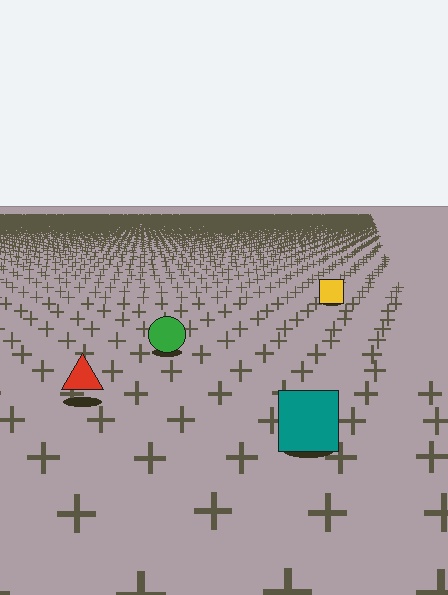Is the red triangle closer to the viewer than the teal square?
No. The teal square is closer — you can tell from the texture gradient: the ground texture is coarser near it.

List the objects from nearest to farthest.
From nearest to farthest: the teal square, the red triangle, the green circle, the yellow square.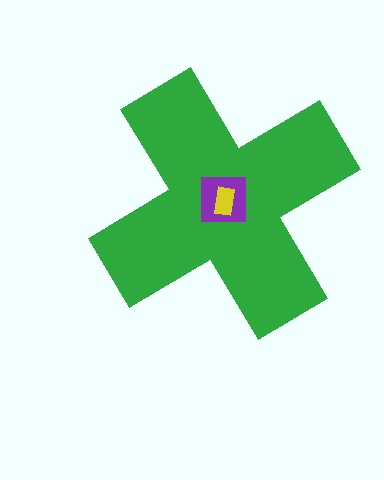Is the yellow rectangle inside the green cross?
Yes.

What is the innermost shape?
The yellow rectangle.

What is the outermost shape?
The green cross.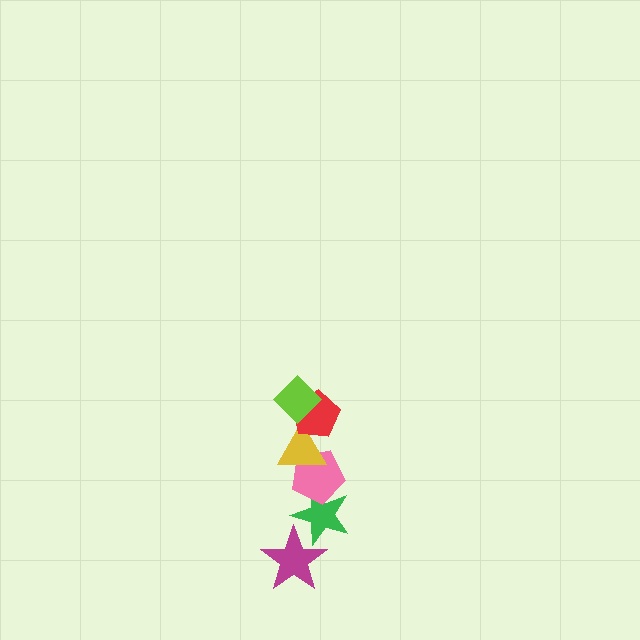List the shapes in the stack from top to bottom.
From top to bottom: the lime diamond, the red pentagon, the yellow triangle, the pink pentagon, the green star, the magenta star.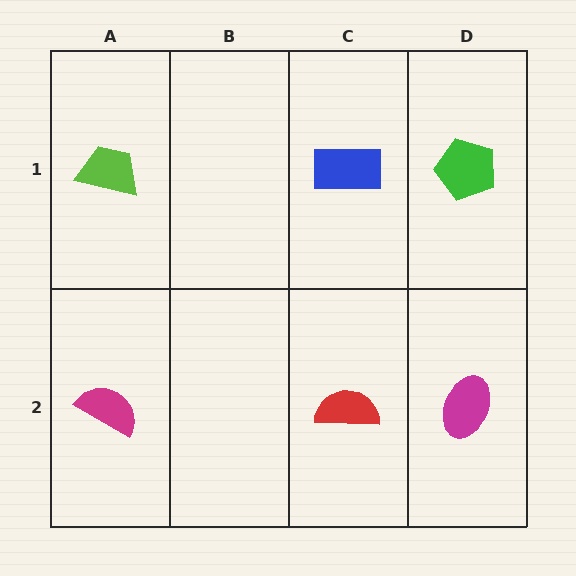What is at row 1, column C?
A blue rectangle.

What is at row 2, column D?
A magenta ellipse.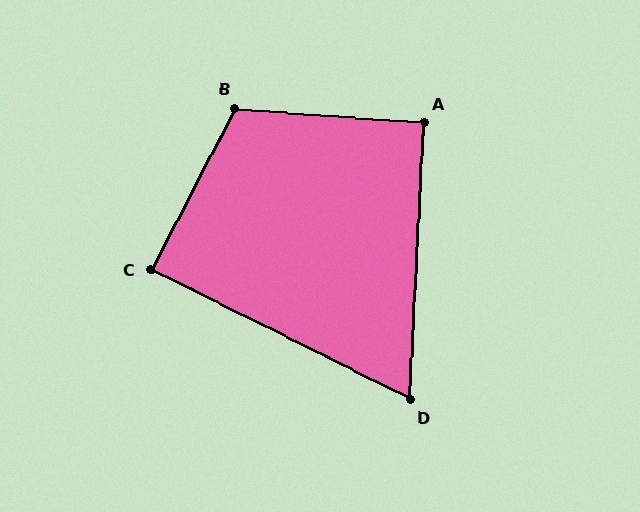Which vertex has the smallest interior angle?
D, at approximately 66 degrees.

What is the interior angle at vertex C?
Approximately 89 degrees (approximately right).